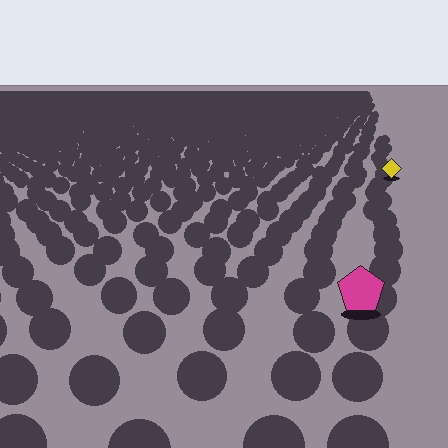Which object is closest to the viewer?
The magenta pentagon is closest. The texture marks near it are larger and more spread out.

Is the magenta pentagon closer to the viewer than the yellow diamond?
Yes. The magenta pentagon is closer — you can tell from the texture gradient: the ground texture is coarser near it.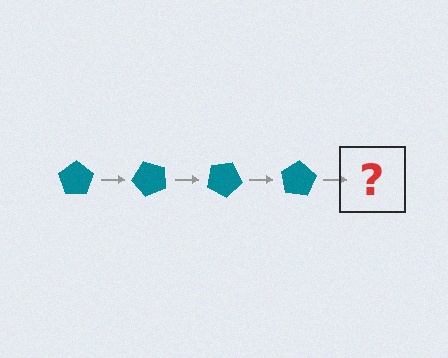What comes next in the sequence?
The next element should be a teal pentagon rotated 200 degrees.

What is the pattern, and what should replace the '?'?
The pattern is that the pentagon rotates 50 degrees each step. The '?' should be a teal pentagon rotated 200 degrees.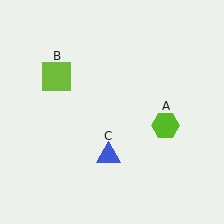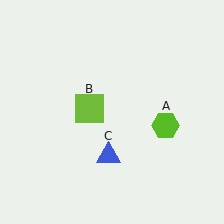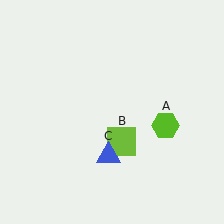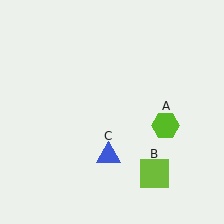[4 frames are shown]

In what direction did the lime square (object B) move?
The lime square (object B) moved down and to the right.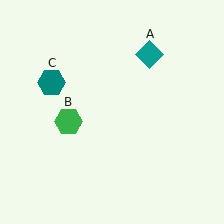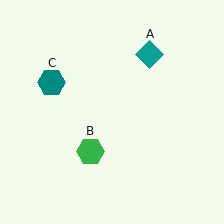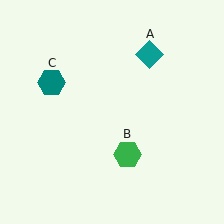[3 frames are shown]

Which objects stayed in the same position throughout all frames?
Teal diamond (object A) and teal hexagon (object C) remained stationary.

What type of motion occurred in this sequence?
The green hexagon (object B) rotated counterclockwise around the center of the scene.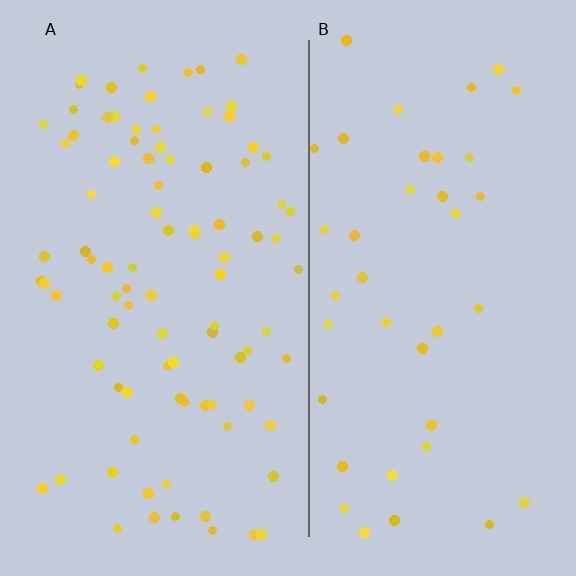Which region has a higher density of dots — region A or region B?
A (the left).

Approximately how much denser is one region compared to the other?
Approximately 2.3× — region A over region B.